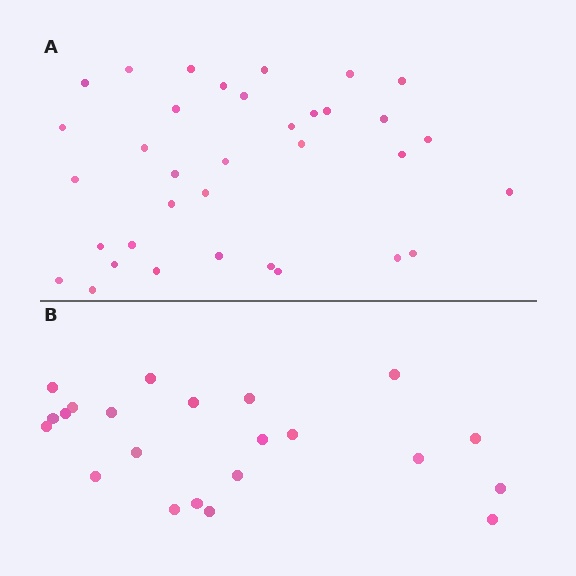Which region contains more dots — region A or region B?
Region A (the top region) has more dots.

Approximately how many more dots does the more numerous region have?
Region A has approximately 15 more dots than region B.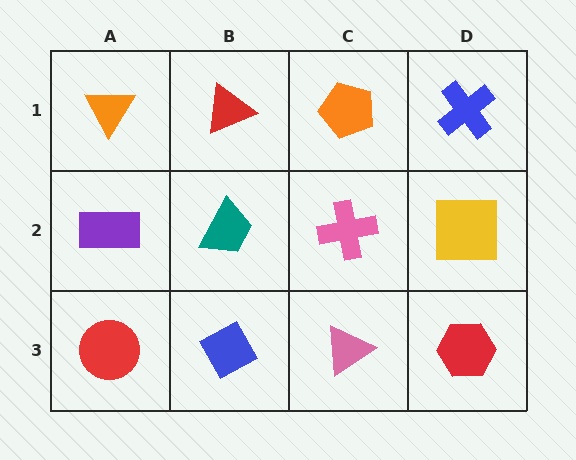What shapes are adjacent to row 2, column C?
An orange pentagon (row 1, column C), a pink triangle (row 3, column C), a teal trapezoid (row 2, column B), a yellow square (row 2, column D).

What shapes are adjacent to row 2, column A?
An orange triangle (row 1, column A), a red circle (row 3, column A), a teal trapezoid (row 2, column B).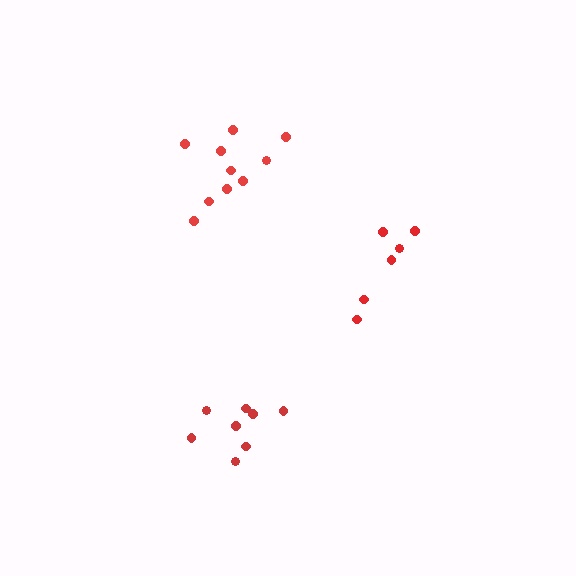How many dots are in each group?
Group 1: 10 dots, Group 2: 8 dots, Group 3: 6 dots (24 total).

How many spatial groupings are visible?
There are 3 spatial groupings.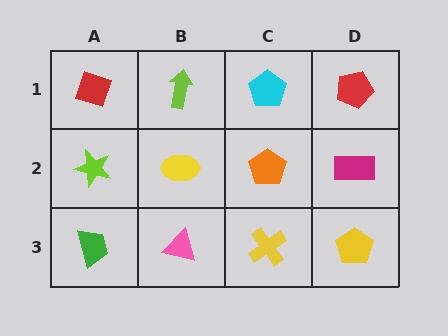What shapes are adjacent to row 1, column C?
An orange pentagon (row 2, column C), a lime arrow (row 1, column B), a red pentagon (row 1, column D).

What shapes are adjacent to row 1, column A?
A lime star (row 2, column A), a lime arrow (row 1, column B).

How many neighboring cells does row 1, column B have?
3.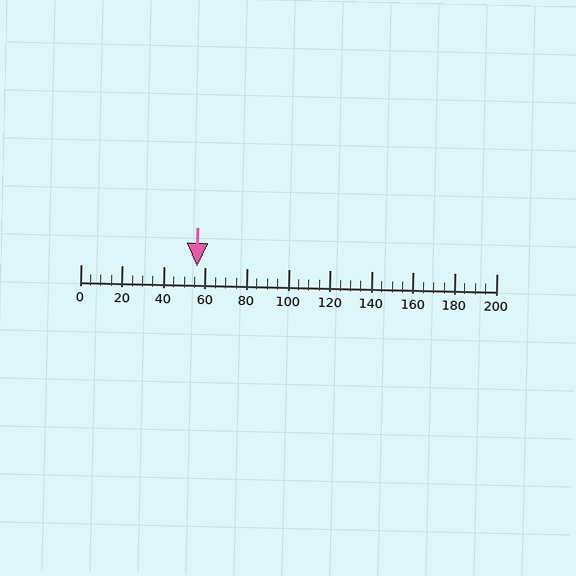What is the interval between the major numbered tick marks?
The major tick marks are spaced 20 units apart.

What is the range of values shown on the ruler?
The ruler shows values from 0 to 200.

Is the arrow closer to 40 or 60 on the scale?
The arrow is closer to 60.